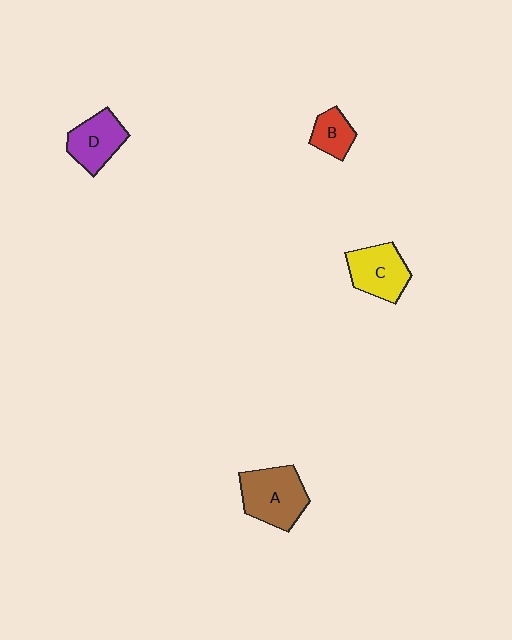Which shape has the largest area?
Shape A (brown).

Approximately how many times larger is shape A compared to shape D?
Approximately 1.3 times.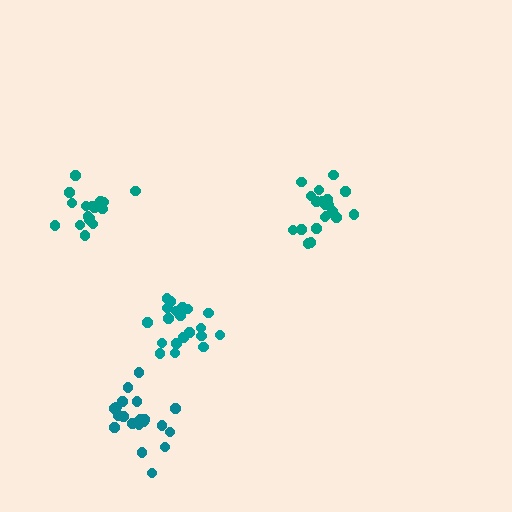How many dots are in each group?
Group 1: 21 dots, Group 2: 21 dots, Group 3: 17 dots, Group 4: 21 dots (80 total).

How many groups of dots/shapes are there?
There are 4 groups.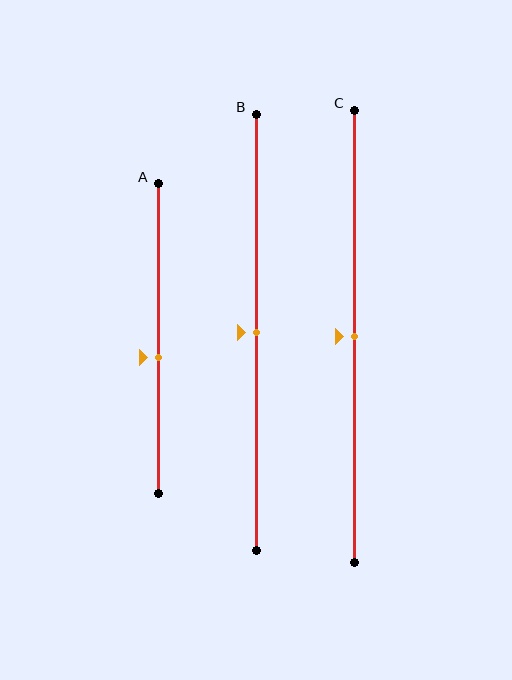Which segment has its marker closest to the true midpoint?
Segment B has its marker closest to the true midpoint.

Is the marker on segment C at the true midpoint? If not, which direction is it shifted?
Yes, the marker on segment C is at the true midpoint.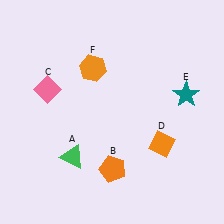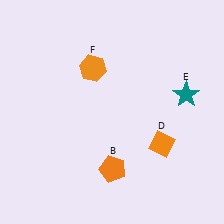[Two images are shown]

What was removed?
The pink diamond (C), the green triangle (A) were removed in Image 2.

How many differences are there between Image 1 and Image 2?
There are 2 differences between the two images.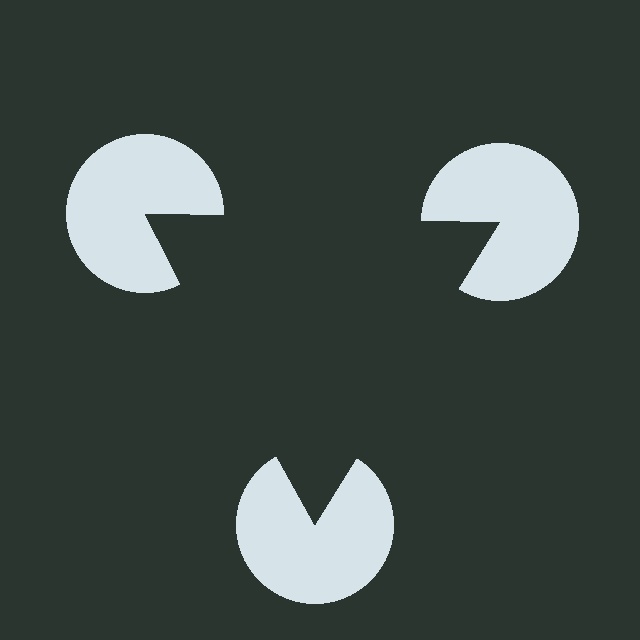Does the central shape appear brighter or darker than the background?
It typically appears slightly darker than the background, even though no actual brightness change is drawn.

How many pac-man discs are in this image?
There are 3 — one at each vertex of the illusory triangle.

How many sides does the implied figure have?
3 sides.